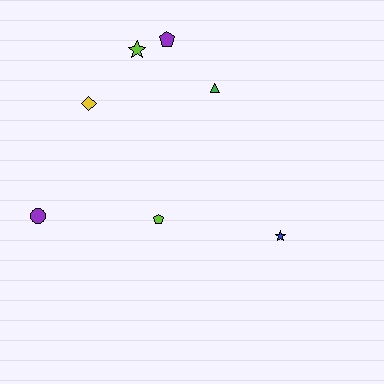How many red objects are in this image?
There are no red objects.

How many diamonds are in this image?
There is 1 diamond.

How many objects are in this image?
There are 7 objects.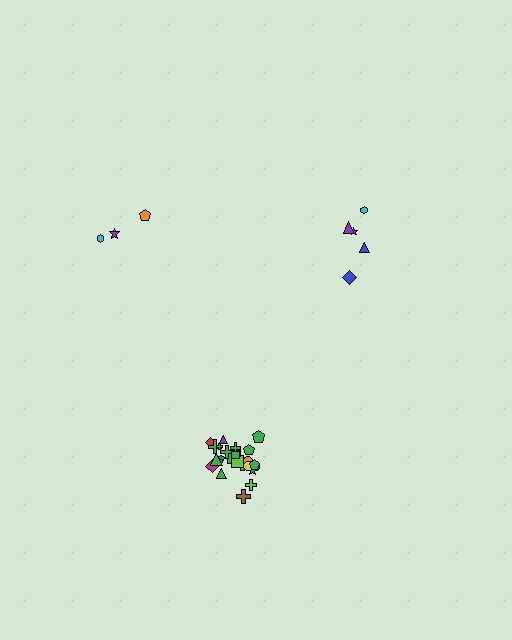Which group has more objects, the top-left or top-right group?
The top-right group.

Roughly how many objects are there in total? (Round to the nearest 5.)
Roughly 35 objects in total.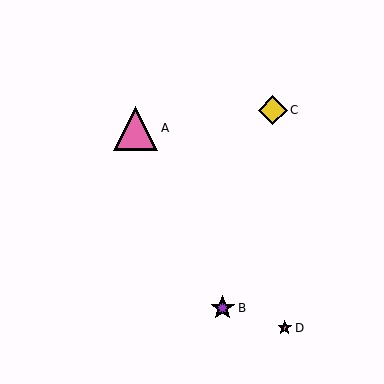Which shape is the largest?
The pink triangle (labeled A) is the largest.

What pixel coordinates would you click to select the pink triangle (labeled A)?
Click at (135, 128) to select the pink triangle A.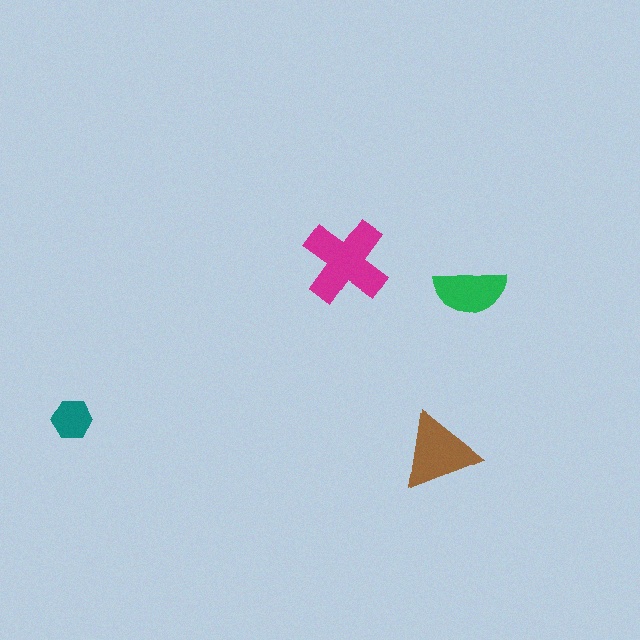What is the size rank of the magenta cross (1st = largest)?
1st.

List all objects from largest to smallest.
The magenta cross, the brown triangle, the green semicircle, the teal hexagon.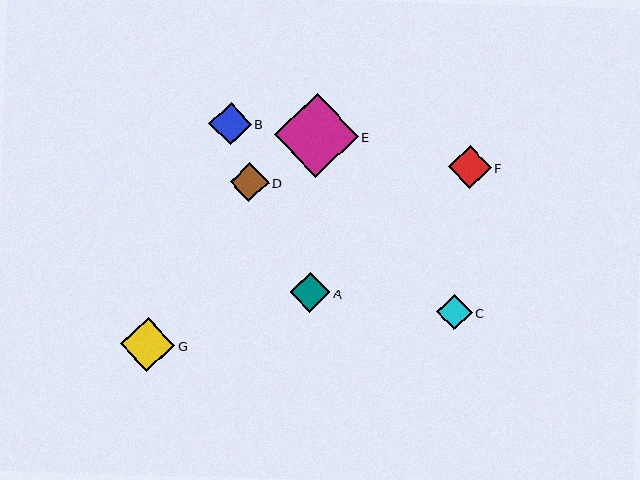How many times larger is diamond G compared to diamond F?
Diamond G is approximately 1.3 times the size of diamond F.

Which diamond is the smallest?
Diamond C is the smallest with a size of approximately 36 pixels.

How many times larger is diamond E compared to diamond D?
Diamond E is approximately 2.1 times the size of diamond D.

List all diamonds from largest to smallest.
From largest to smallest: E, G, F, B, A, D, C.